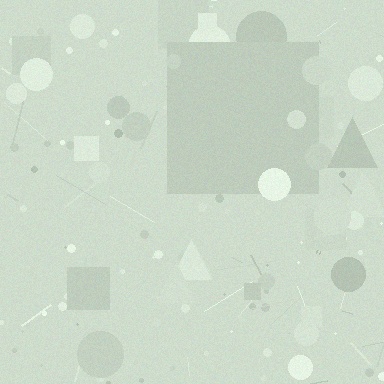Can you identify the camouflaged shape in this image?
The camouflaged shape is a square.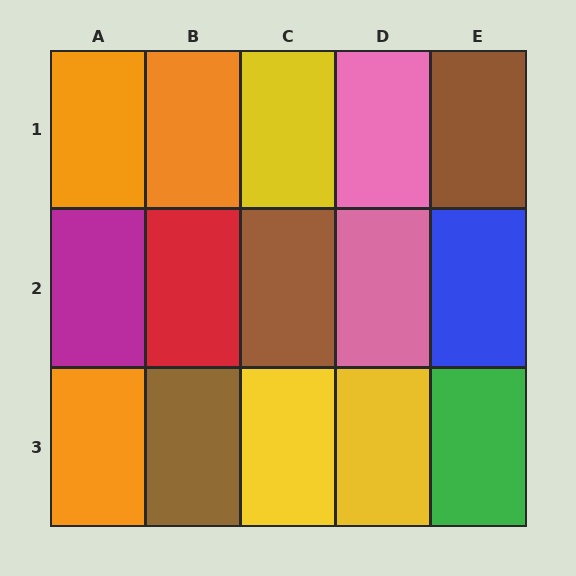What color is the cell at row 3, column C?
Yellow.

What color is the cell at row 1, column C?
Yellow.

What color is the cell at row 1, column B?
Orange.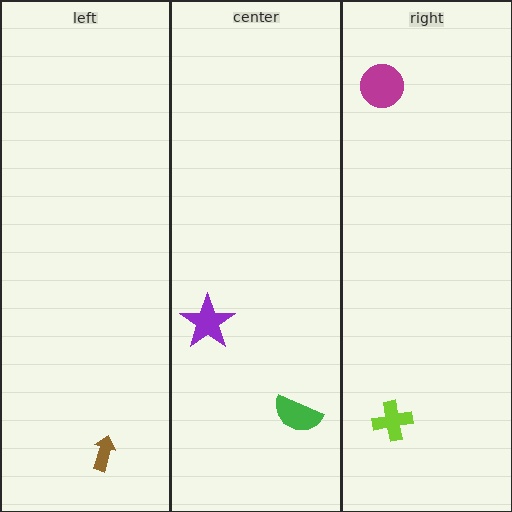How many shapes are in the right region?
2.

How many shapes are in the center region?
2.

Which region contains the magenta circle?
The right region.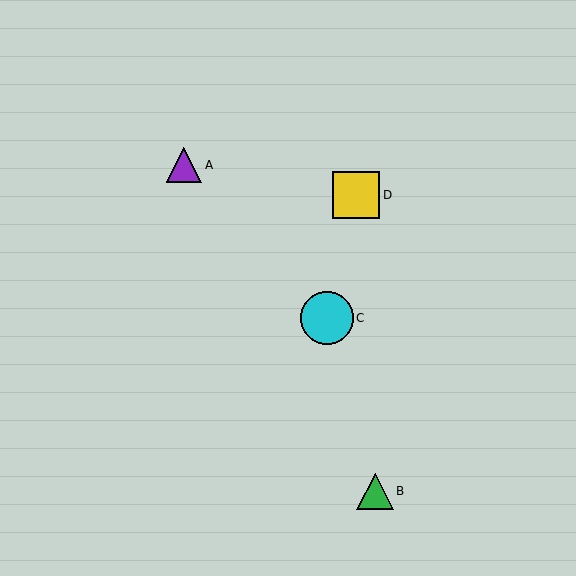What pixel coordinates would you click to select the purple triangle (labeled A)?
Click at (184, 165) to select the purple triangle A.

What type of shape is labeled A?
Shape A is a purple triangle.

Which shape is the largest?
The cyan circle (labeled C) is the largest.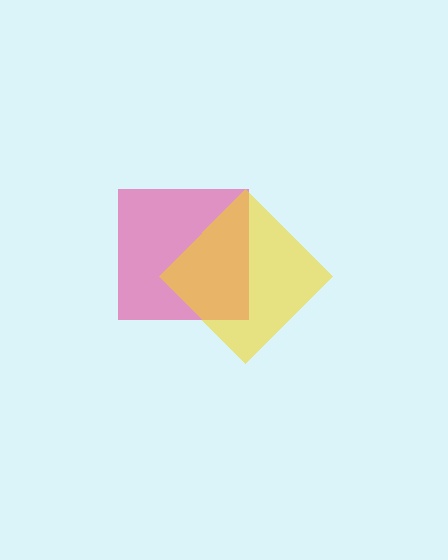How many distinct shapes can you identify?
There are 2 distinct shapes: a pink square, a yellow diamond.